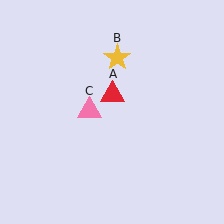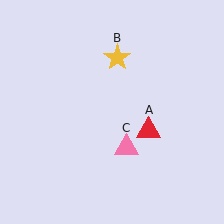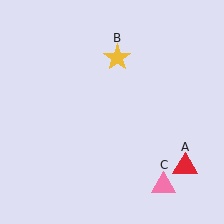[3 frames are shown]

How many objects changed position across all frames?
2 objects changed position: red triangle (object A), pink triangle (object C).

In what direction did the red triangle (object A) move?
The red triangle (object A) moved down and to the right.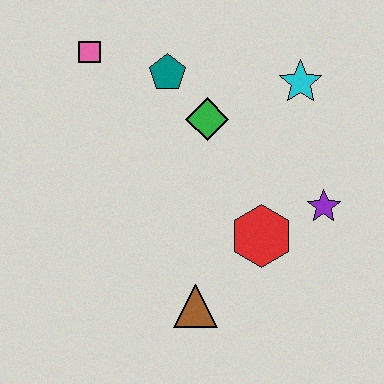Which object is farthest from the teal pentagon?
The brown triangle is farthest from the teal pentagon.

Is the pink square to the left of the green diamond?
Yes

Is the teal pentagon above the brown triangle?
Yes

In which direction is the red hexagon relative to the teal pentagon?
The red hexagon is below the teal pentagon.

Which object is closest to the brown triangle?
The red hexagon is closest to the brown triangle.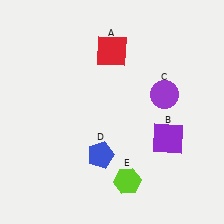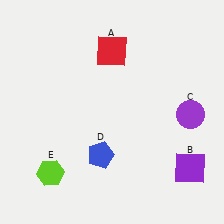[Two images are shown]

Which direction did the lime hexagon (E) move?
The lime hexagon (E) moved left.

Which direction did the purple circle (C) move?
The purple circle (C) moved right.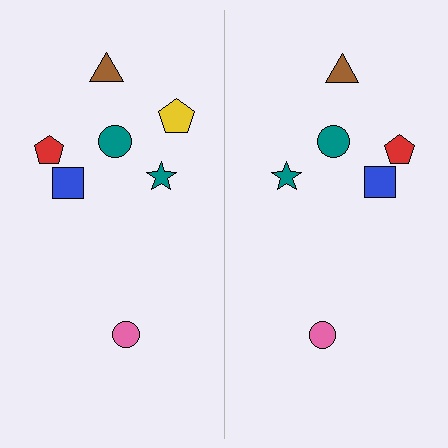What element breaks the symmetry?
A yellow pentagon is missing from the right side.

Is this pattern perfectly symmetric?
No, the pattern is not perfectly symmetric. A yellow pentagon is missing from the right side.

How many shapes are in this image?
There are 13 shapes in this image.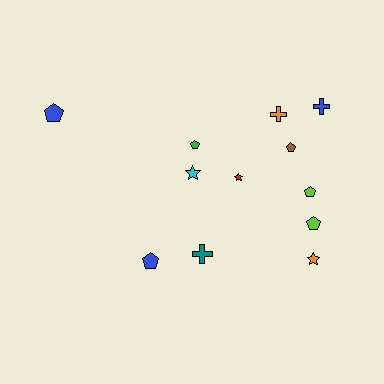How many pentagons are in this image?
There are 6 pentagons.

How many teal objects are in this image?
There is 1 teal object.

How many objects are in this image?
There are 12 objects.